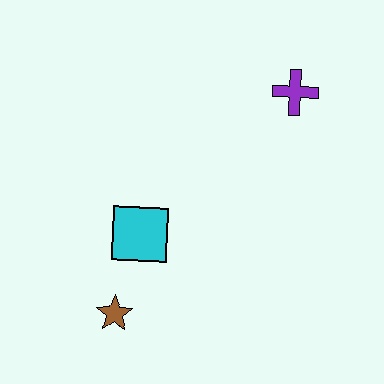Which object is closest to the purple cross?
The cyan square is closest to the purple cross.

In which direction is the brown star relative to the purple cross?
The brown star is below the purple cross.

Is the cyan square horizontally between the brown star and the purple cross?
Yes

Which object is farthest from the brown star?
The purple cross is farthest from the brown star.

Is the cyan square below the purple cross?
Yes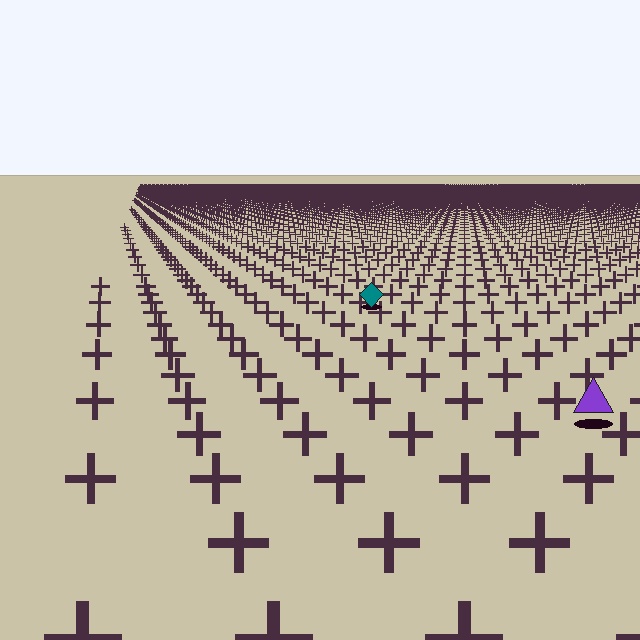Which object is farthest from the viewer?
The teal diamond is farthest from the viewer. It appears smaller and the ground texture around it is denser.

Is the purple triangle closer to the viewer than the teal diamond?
Yes. The purple triangle is closer — you can tell from the texture gradient: the ground texture is coarser near it.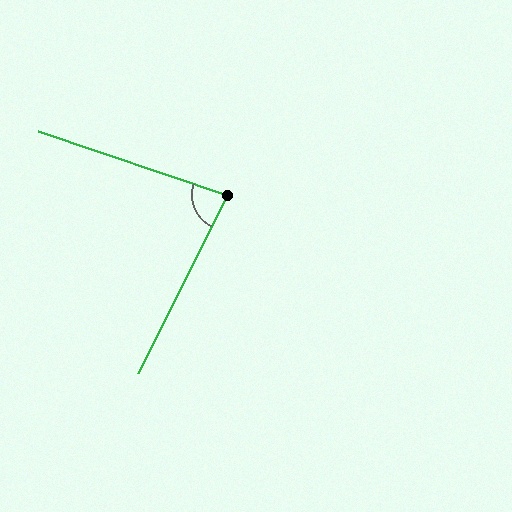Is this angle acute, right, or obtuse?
It is acute.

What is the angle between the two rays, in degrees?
Approximately 82 degrees.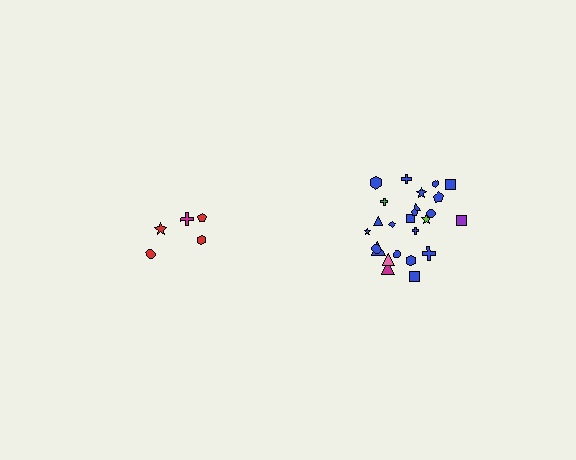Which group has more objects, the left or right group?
The right group.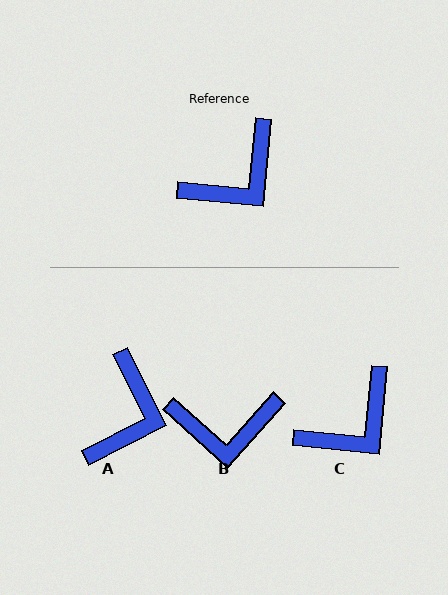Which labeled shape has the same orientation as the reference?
C.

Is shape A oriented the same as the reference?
No, it is off by about 32 degrees.